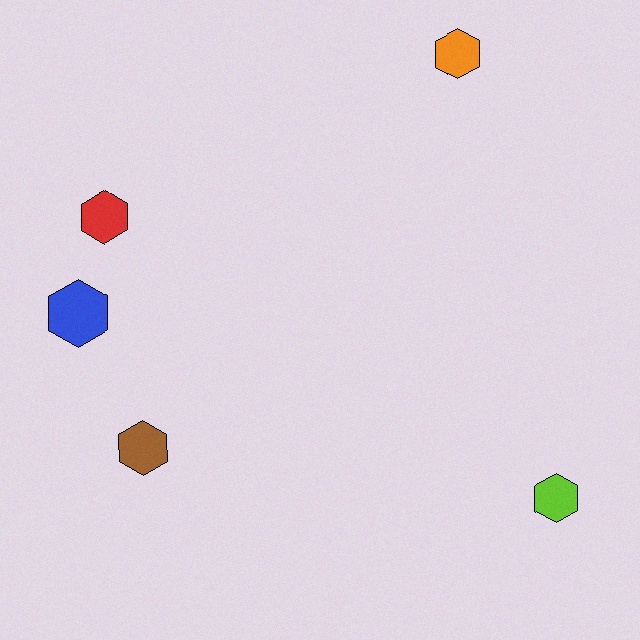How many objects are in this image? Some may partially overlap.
There are 5 objects.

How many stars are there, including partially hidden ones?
There are no stars.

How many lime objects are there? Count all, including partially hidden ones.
There is 1 lime object.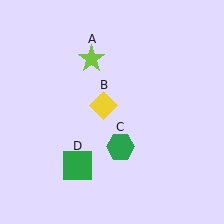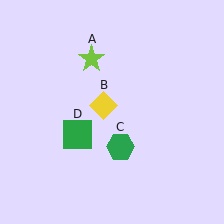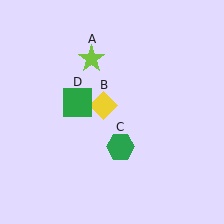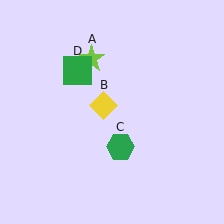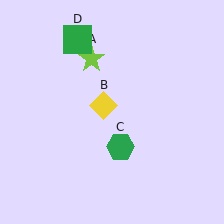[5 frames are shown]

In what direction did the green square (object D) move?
The green square (object D) moved up.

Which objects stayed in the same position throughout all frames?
Lime star (object A) and yellow diamond (object B) and green hexagon (object C) remained stationary.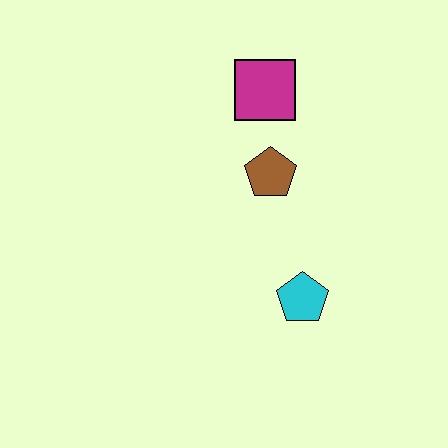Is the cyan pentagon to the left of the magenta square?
No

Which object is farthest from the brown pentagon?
The cyan pentagon is farthest from the brown pentagon.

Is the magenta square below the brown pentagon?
No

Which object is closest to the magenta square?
The brown pentagon is closest to the magenta square.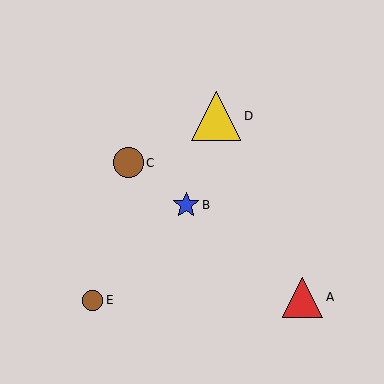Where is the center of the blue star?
The center of the blue star is at (186, 205).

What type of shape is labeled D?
Shape D is a yellow triangle.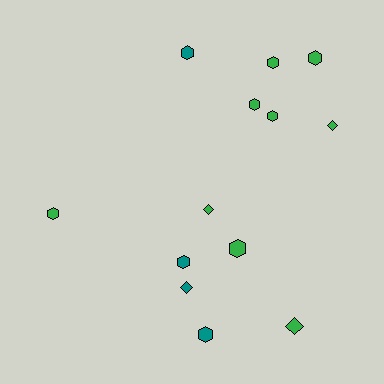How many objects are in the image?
There are 13 objects.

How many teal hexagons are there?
There are 3 teal hexagons.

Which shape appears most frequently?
Hexagon, with 9 objects.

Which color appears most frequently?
Green, with 9 objects.